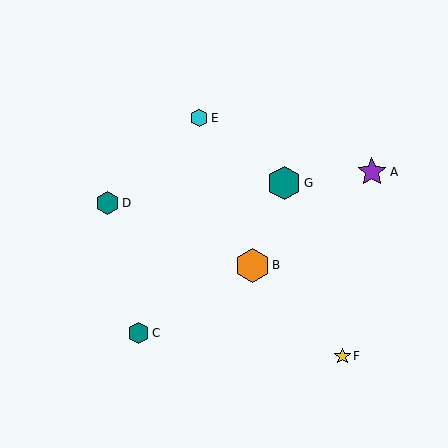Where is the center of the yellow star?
The center of the yellow star is at (342, 356).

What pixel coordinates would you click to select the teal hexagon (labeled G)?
Click at (284, 183) to select the teal hexagon G.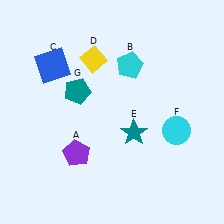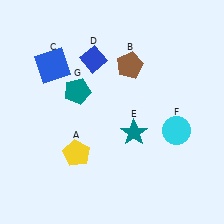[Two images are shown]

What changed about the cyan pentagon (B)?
In Image 1, B is cyan. In Image 2, it changed to brown.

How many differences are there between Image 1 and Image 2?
There are 3 differences between the two images.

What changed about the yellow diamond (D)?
In Image 1, D is yellow. In Image 2, it changed to blue.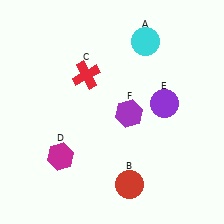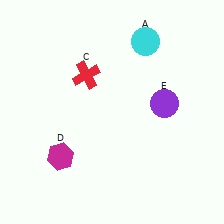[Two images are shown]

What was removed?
The red circle (B), the purple hexagon (F) were removed in Image 2.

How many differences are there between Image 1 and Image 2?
There are 2 differences between the two images.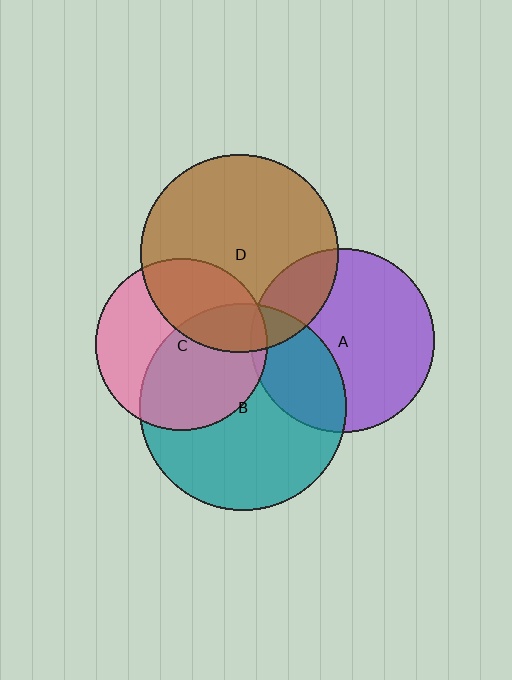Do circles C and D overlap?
Yes.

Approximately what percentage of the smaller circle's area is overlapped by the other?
Approximately 35%.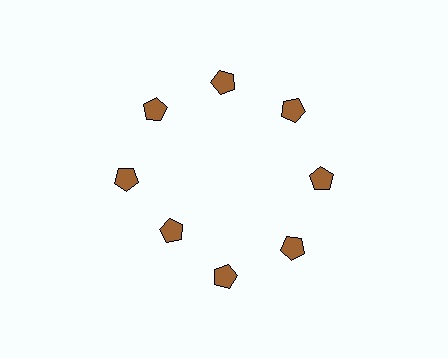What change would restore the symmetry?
The symmetry would be restored by moving it outward, back onto the ring so that all 8 pentagons sit at equal angles and equal distance from the center.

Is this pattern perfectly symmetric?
No. The 8 brown pentagons are arranged in a ring, but one element near the 8 o'clock position is pulled inward toward the center, breaking the 8-fold rotational symmetry.